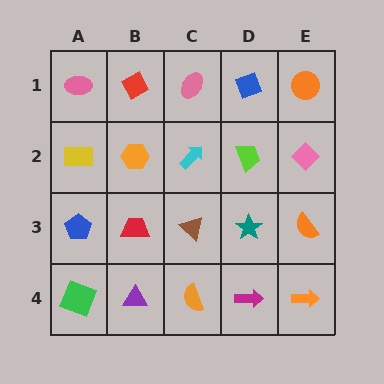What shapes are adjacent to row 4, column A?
A blue pentagon (row 3, column A), a purple triangle (row 4, column B).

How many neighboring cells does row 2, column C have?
4.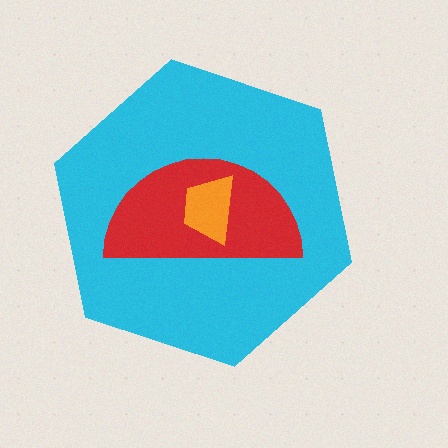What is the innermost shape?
The orange trapezoid.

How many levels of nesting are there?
3.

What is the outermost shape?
The cyan hexagon.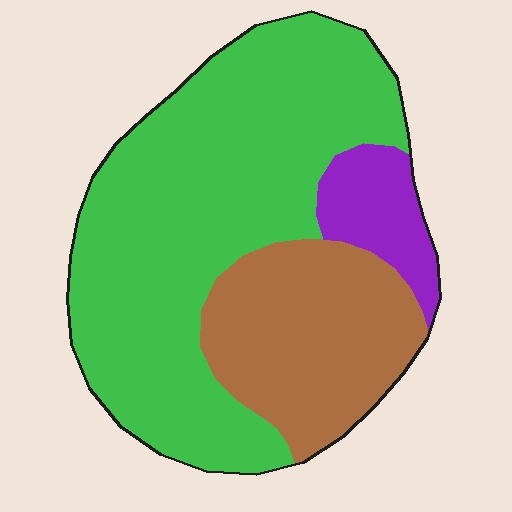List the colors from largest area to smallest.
From largest to smallest: green, brown, purple.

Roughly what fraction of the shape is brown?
Brown covers around 25% of the shape.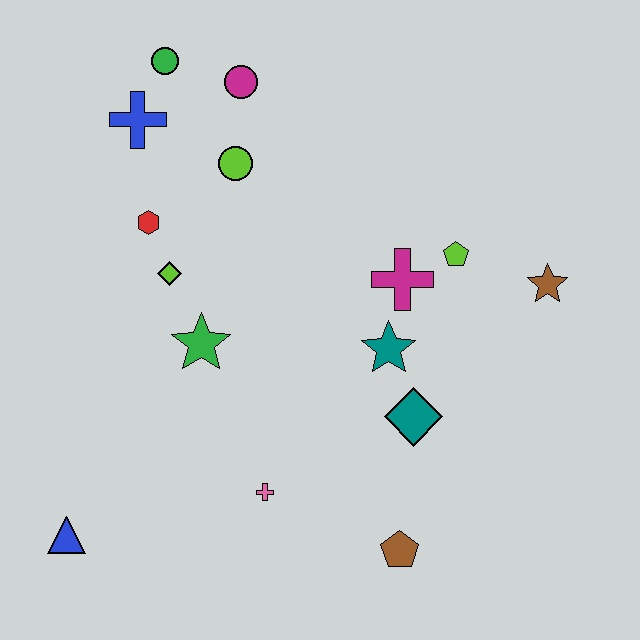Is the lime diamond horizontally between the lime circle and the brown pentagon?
No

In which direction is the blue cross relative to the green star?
The blue cross is above the green star.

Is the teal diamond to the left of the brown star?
Yes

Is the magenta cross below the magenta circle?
Yes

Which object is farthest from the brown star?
The blue triangle is farthest from the brown star.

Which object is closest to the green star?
The lime diamond is closest to the green star.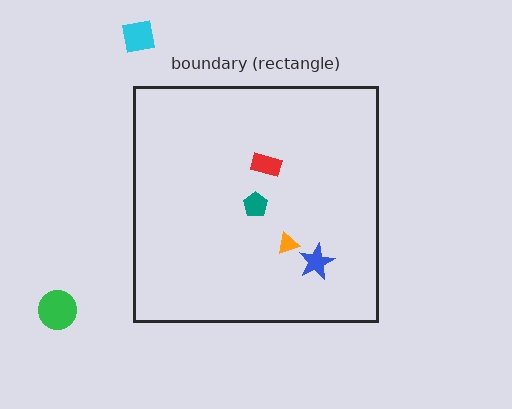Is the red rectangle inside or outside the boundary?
Inside.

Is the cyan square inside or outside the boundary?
Outside.